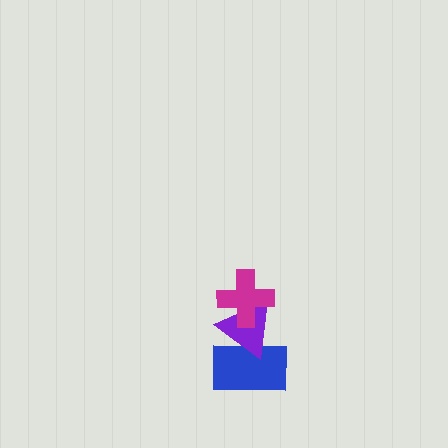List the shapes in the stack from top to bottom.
From top to bottom: the magenta cross, the purple triangle, the blue rectangle.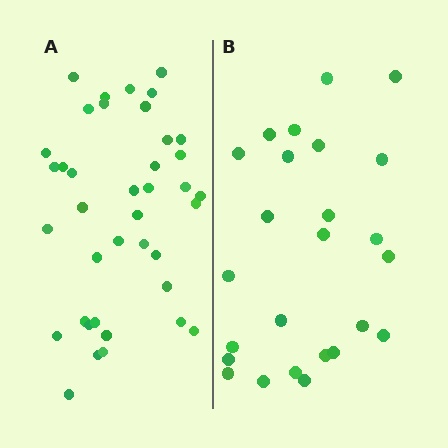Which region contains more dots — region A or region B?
Region A (the left region) has more dots.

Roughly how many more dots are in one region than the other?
Region A has approximately 15 more dots than region B.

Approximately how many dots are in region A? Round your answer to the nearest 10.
About 40 dots. (The exact count is 39, which rounds to 40.)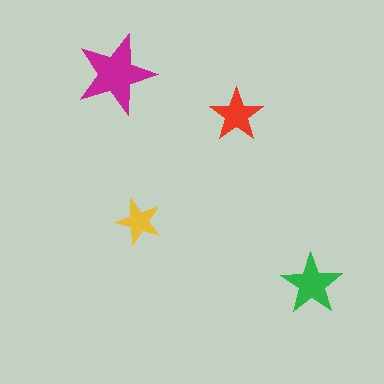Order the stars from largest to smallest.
the magenta one, the green one, the red one, the yellow one.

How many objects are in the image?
There are 4 objects in the image.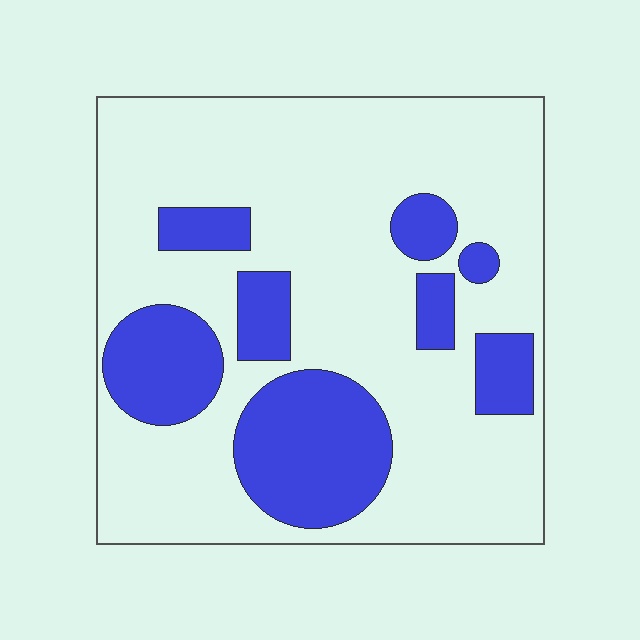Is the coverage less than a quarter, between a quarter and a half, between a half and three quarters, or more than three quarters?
Between a quarter and a half.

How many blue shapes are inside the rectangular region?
8.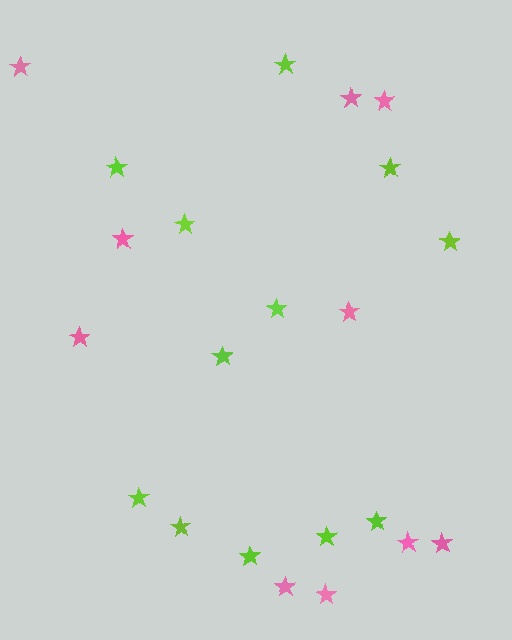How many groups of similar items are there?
There are 2 groups: one group of lime stars (12) and one group of pink stars (10).